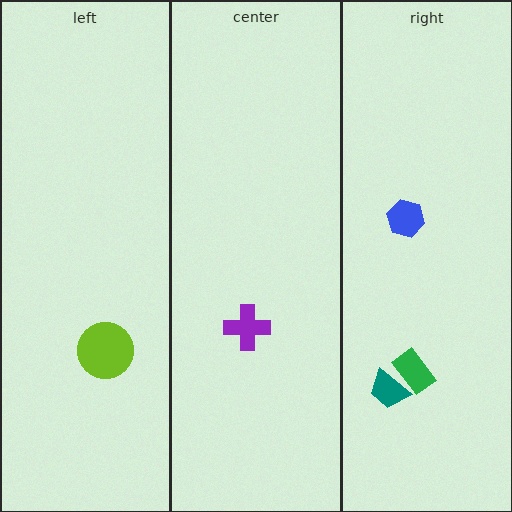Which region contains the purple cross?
The center region.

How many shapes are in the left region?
1.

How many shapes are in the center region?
1.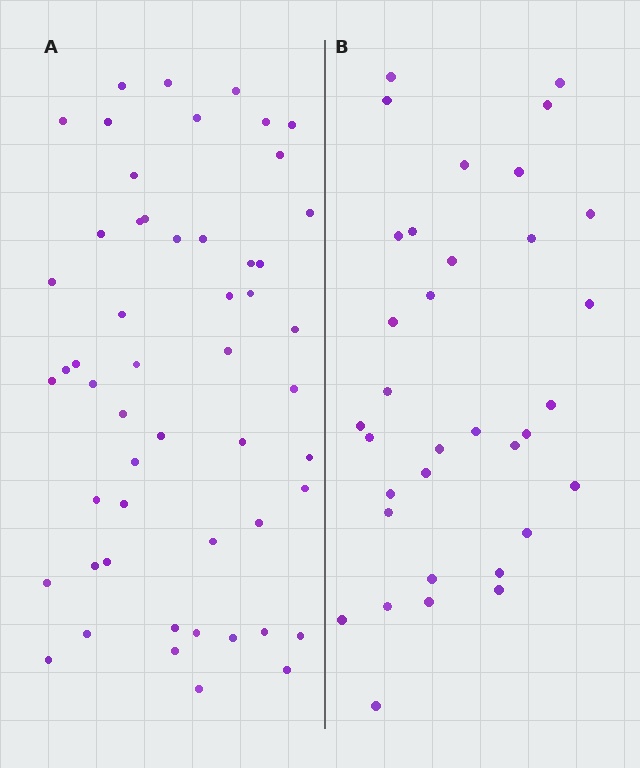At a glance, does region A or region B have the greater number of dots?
Region A (the left region) has more dots.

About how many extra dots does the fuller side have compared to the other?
Region A has approximately 20 more dots than region B.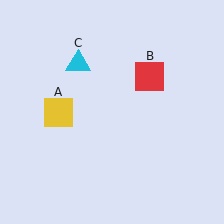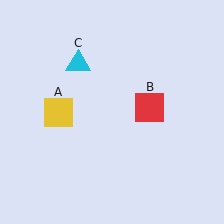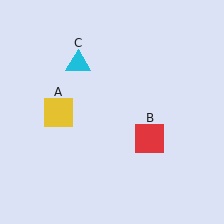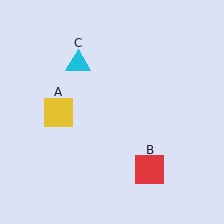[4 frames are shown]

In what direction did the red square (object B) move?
The red square (object B) moved down.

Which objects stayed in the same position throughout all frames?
Yellow square (object A) and cyan triangle (object C) remained stationary.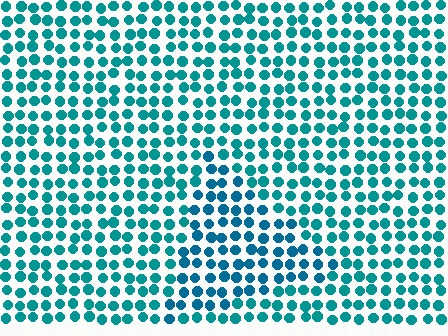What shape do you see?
I see a triangle.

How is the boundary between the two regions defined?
The boundary is defined purely by a slight shift in hue (about 18 degrees). Spacing, size, and orientation are identical on both sides.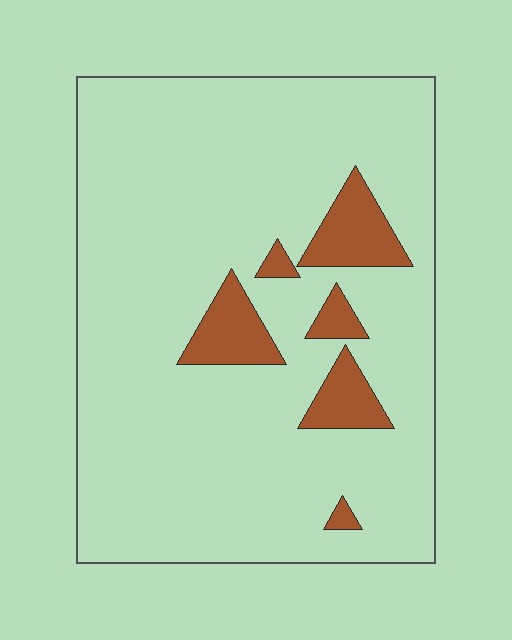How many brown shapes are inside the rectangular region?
6.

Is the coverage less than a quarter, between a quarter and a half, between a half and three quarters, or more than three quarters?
Less than a quarter.